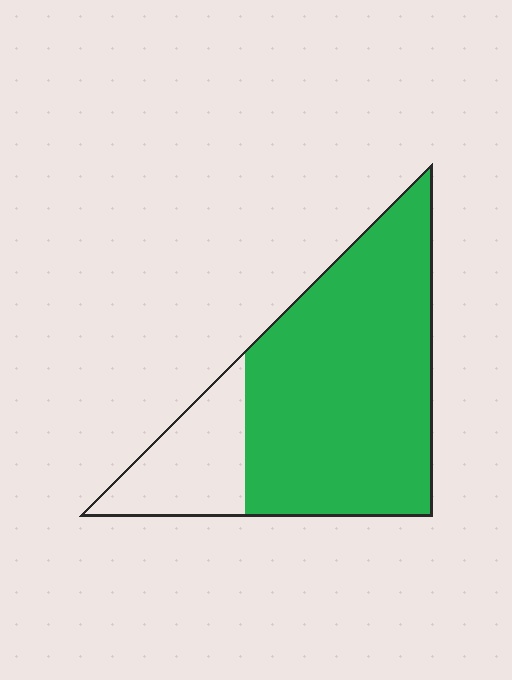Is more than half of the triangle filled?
Yes.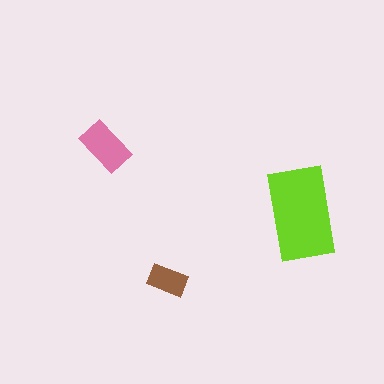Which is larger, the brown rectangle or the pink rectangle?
The pink one.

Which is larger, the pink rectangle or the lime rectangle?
The lime one.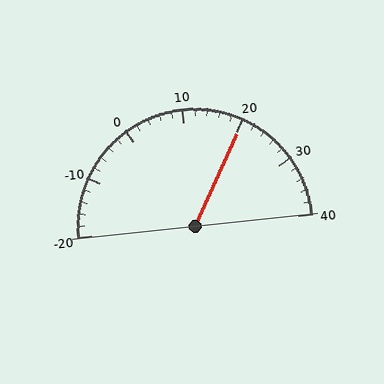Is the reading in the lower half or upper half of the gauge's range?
The reading is in the upper half of the range (-20 to 40).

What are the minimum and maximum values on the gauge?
The gauge ranges from -20 to 40.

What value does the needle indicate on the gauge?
The needle indicates approximately 20.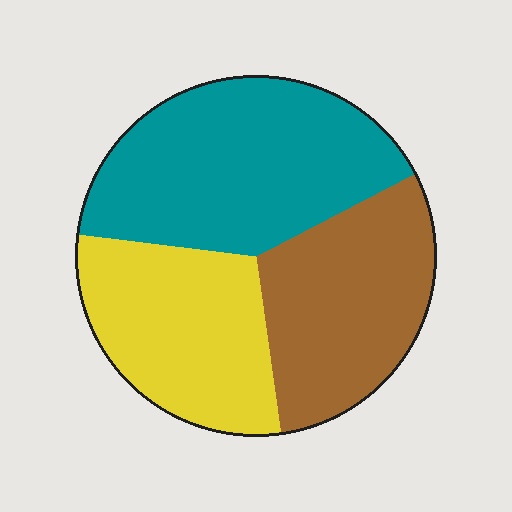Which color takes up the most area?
Teal, at roughly 40%.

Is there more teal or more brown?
Teal.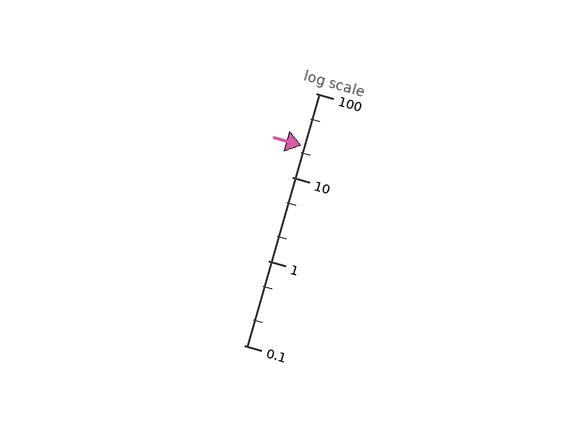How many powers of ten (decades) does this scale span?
The scale spans 3 decades, from 0.1 to 100.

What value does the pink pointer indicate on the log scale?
The pointer indicates approximately 24.